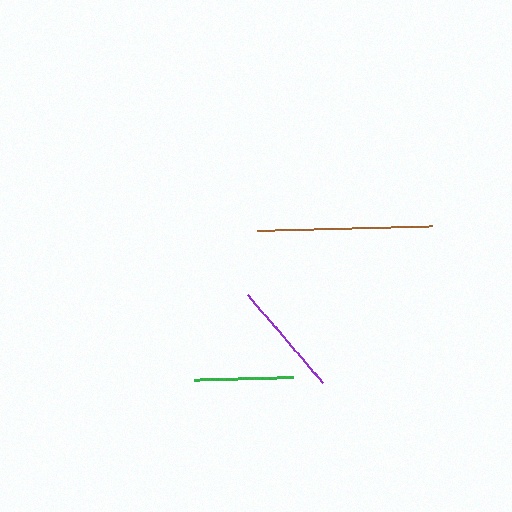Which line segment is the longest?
The brown line is the longest at approximately 175 pixels.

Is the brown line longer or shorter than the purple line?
The brown line is longer than the purple line.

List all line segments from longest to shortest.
From longest to shortest: brown, purple, green.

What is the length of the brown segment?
The brown segment is approximately 175 pixels long.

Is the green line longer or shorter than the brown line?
The brown line is longer than the green line.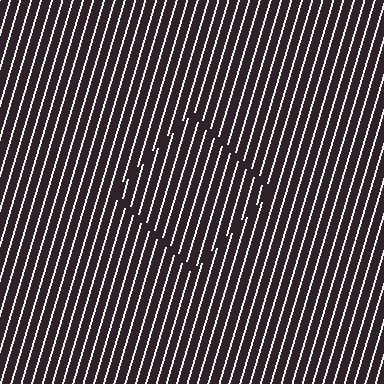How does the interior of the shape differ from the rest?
The interior of the shape contains the same grating, shifted by half a period — the contour is defined by the phase discontinuity where line-ends from the inner and outer gratings abut.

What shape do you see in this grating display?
An illusory square. The interior of the shape contains the same grating, shifted by half a period — the contour is defined by the phase discontinuity where line-ends from the inner and outer gratings abut.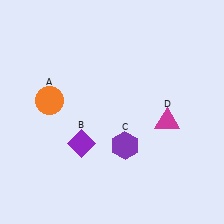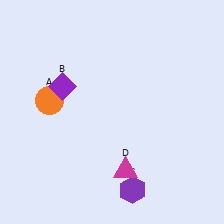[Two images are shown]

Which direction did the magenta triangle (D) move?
The magenta triangle (D) moved down.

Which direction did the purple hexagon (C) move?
The purple hexagon (C) moved down.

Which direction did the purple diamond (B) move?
The purple diamond (B) moved up.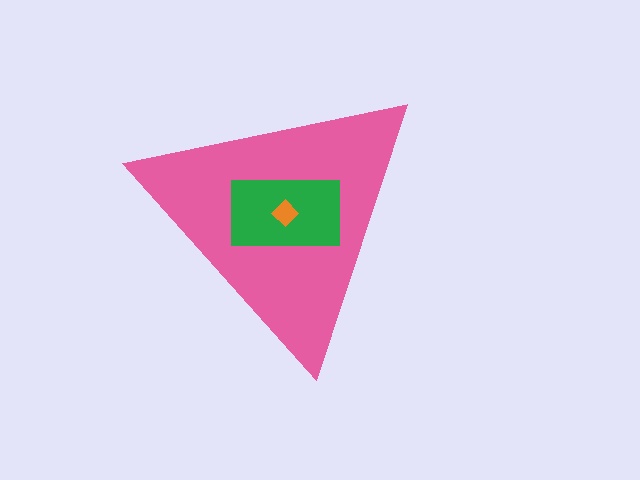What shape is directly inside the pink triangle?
The green rectangle.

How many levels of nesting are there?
3.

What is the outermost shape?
The pink triangle.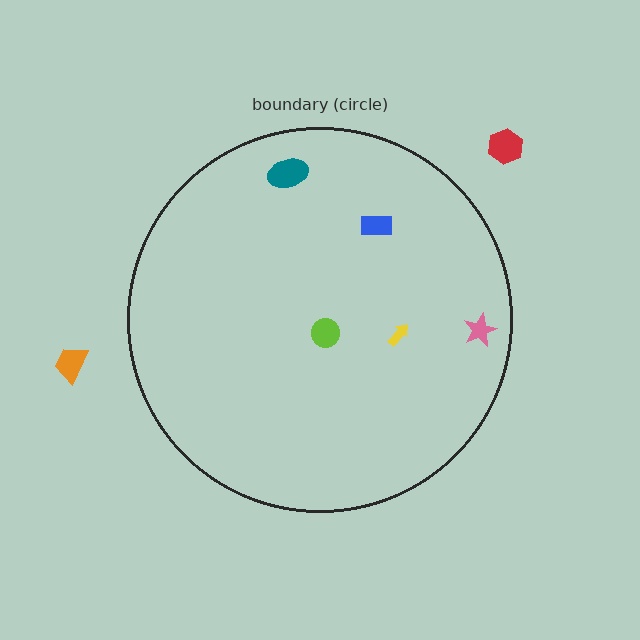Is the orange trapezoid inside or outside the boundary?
Outside.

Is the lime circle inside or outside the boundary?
Inside.